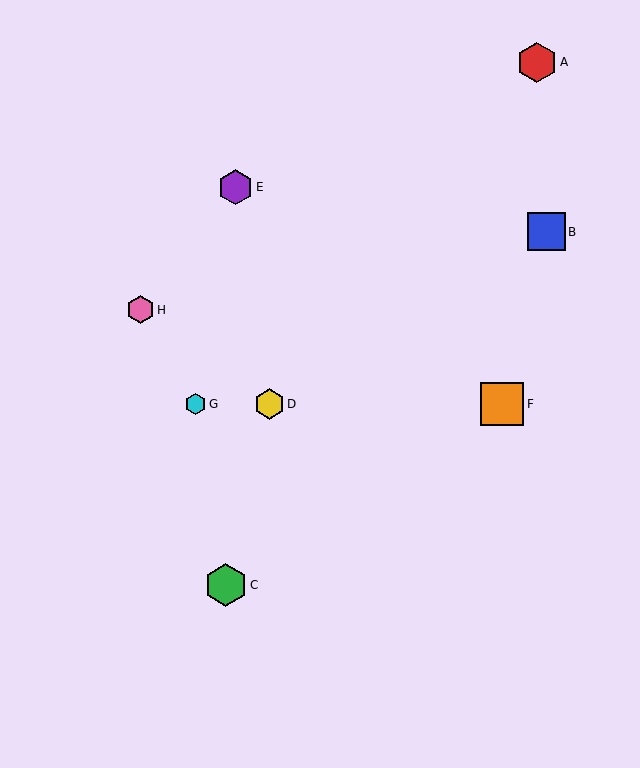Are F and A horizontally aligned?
No, F is at y≈404 and A is at y≈62.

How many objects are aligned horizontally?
3 objects (D, F, G) are aligned horizontally.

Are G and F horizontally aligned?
Yes, both are at y≈404.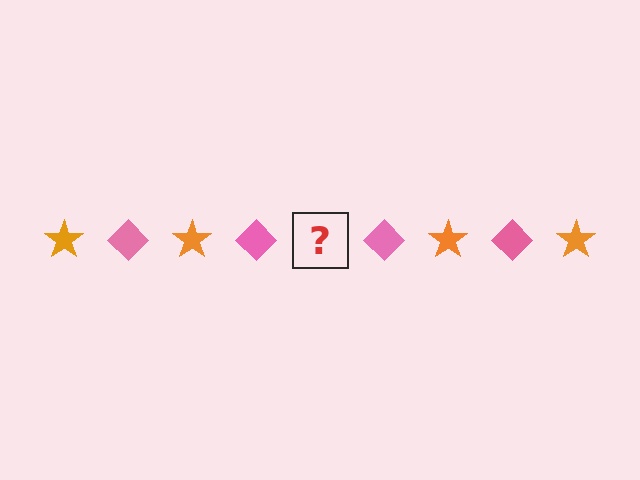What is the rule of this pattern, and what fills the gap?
The rule is that the pattern alternates between orange star and pink diamond. The gap should be filled with an orange star.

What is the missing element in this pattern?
The missing element is an orange star.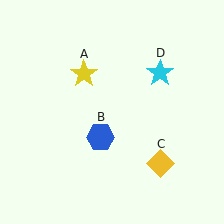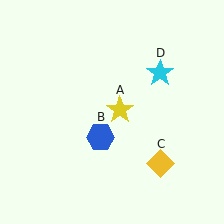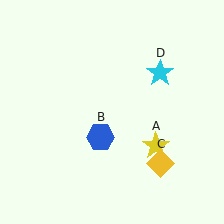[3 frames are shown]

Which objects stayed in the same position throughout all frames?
Blue hexagon (object B) and yellow diamond (object C) and cyan star (object D) remained stationary.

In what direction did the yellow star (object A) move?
The yellow star (object A) moved down and to the right.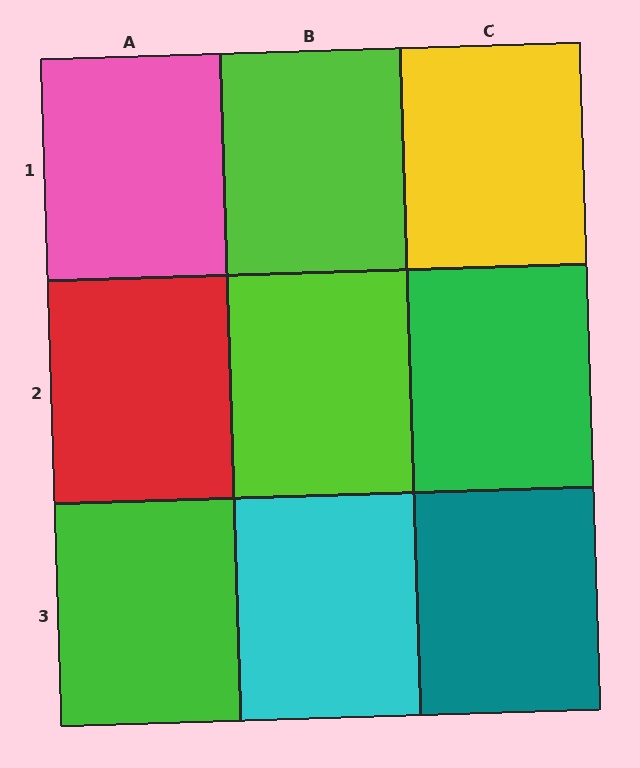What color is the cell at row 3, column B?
Cyan.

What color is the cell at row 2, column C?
Green.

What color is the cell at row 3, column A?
Green.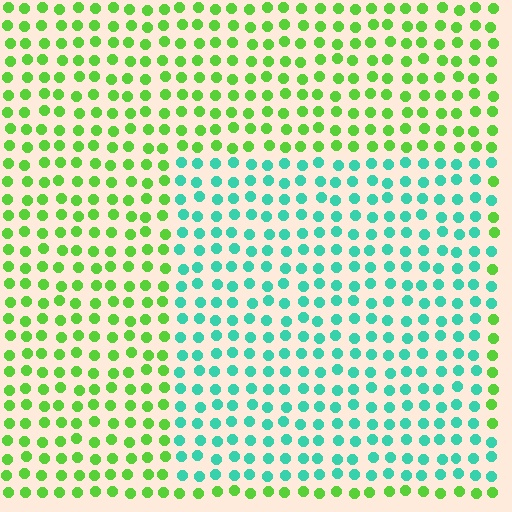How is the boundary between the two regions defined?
The boundary is defined purely by a slight shift in hue (about 58 degrees). Spacing, size, and orientation are identical on both sides.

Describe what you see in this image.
The image is filled with small lime elements in a uniform arrangement. A rectangle-shaped region is visible where the elements are tinted to a slightly different hue, forming a subtle color boundary.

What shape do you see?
I see a rectangle.